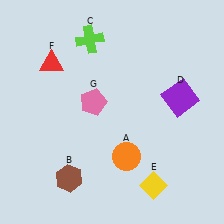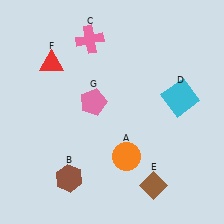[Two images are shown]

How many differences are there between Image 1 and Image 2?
There are 3 differences between the two images.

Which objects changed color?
C changed from lime to pink. D changed from purple to cyan. E changed from yellow to brown.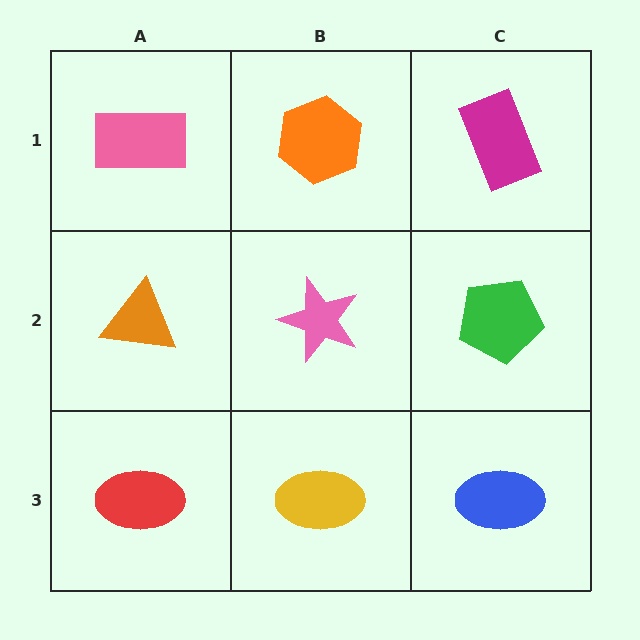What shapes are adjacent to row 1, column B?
A pink star (row 2, column B), a pink rectangle (row 1, column A), a magenta rectangle (row 1, column C).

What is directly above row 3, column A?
An orange triangle.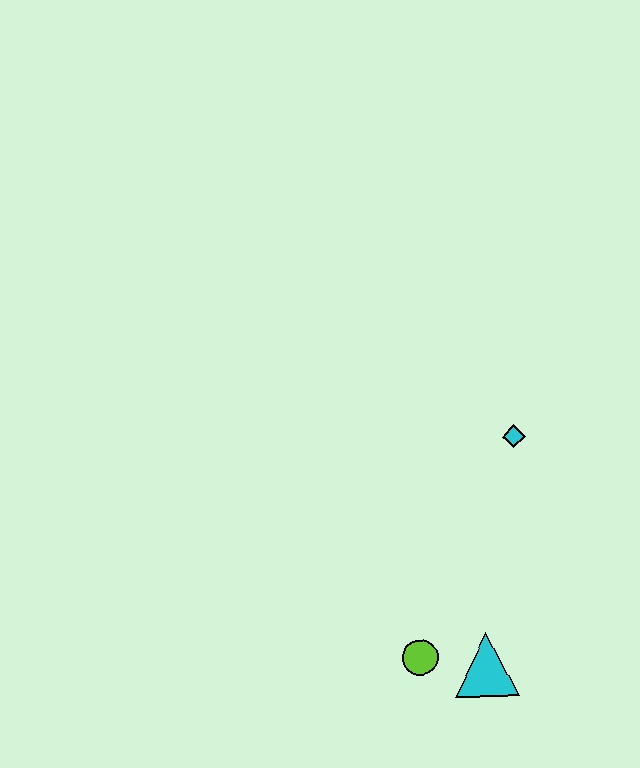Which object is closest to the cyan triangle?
The lime circle is closest to the cyan triangle.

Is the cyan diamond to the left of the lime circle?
No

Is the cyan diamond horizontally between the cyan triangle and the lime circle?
No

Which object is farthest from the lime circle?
The cyan diamond is farthest from the lime circle.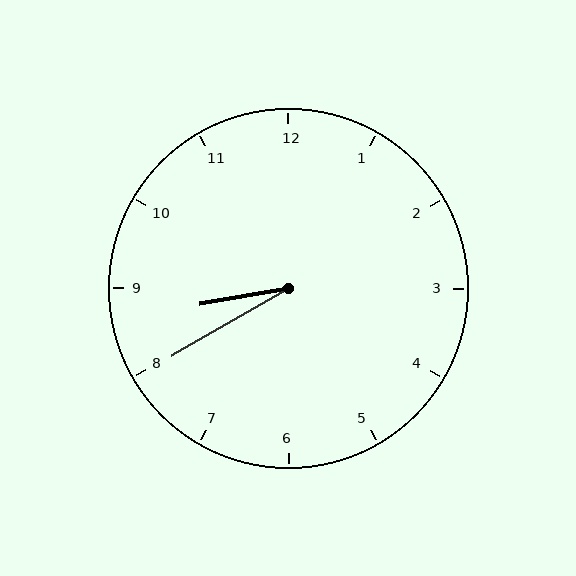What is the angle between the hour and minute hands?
Approximately 20 degrees.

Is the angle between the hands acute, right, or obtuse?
It is acute.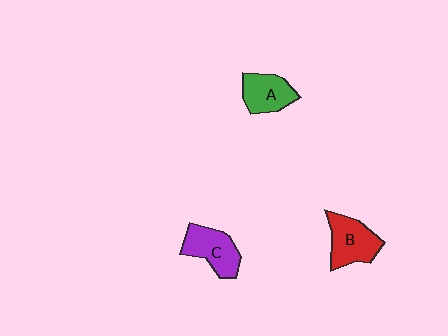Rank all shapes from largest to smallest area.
From largest to smallest: B (red), C (purple), A (green).